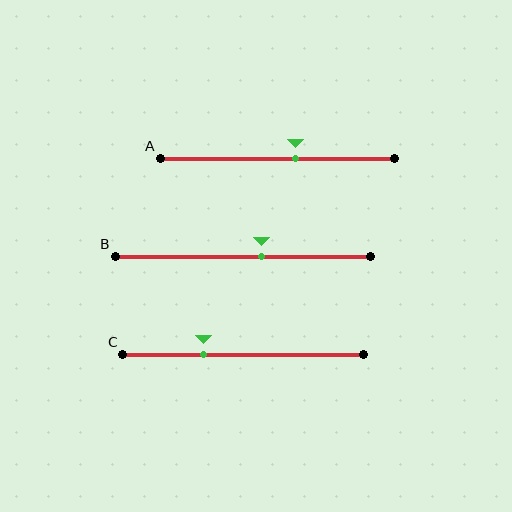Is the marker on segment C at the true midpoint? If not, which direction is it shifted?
No, the marker on segment C is shifted to the left by about 17% of the segment length.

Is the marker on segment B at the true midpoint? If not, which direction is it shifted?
No, the marker on segment B is shifted to the right by about 7% of the segment length.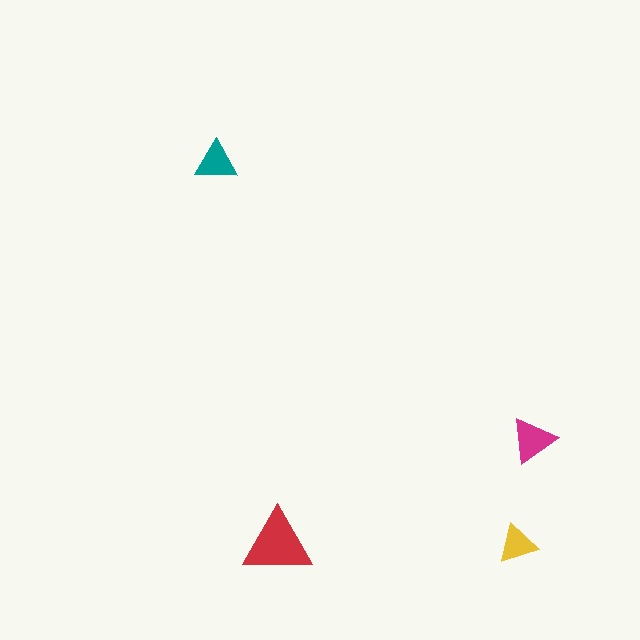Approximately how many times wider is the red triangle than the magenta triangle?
About 1.5 times wider.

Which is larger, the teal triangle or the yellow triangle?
The teal one.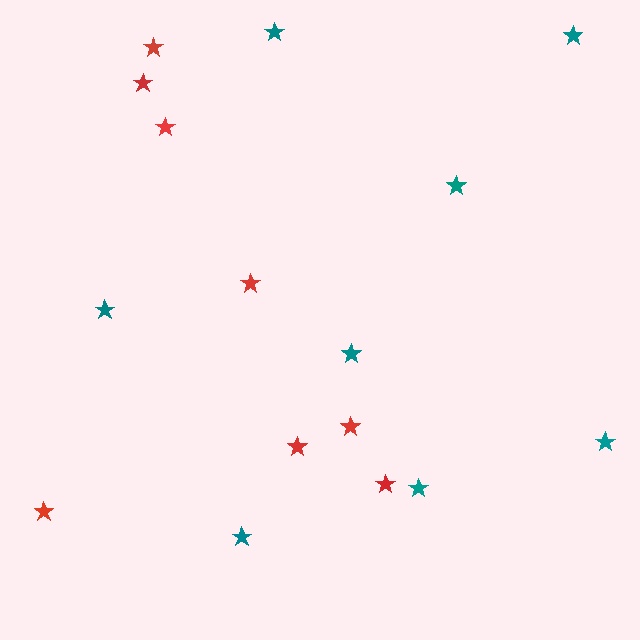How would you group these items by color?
There are 2 groups: one group of teal stars (8) and one group of red stars (8).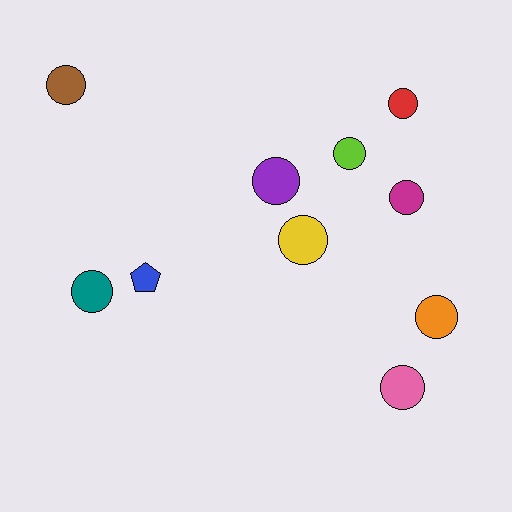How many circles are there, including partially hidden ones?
There are 9 circles.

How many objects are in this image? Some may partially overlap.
There are 10 objects.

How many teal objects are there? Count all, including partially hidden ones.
There is 1 teal object.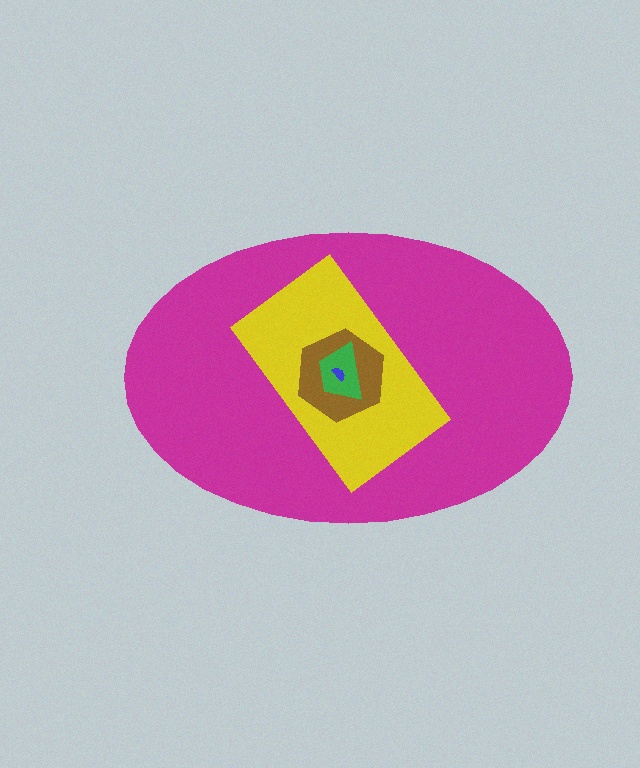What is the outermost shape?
The magenta ellipse.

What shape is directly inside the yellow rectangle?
The brown hexagon.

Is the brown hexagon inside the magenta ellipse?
Yes.